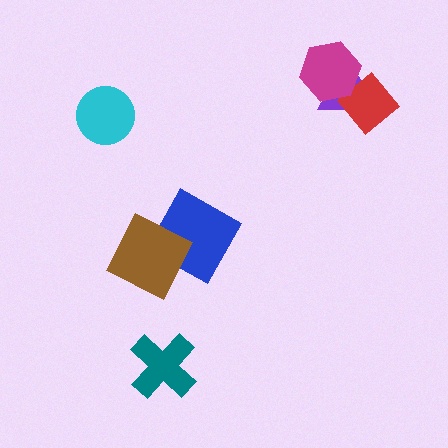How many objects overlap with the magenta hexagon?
2 objects overlap with the magenta hexagon.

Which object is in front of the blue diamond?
The brown diamond is in front of the blue diamond.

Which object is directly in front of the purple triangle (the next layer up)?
The red diamond is directly in front of the purple triangle.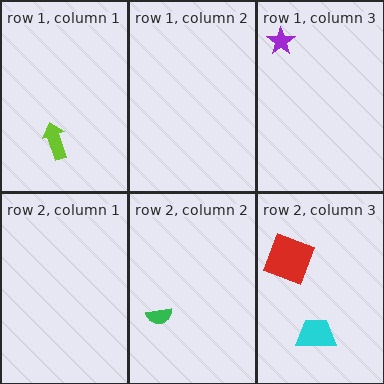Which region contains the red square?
The row 2, column 3 region.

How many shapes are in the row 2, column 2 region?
1.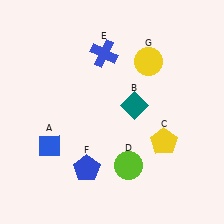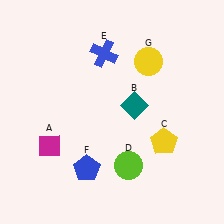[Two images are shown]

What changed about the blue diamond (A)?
In Image 1, A is blue. In Image 2, it changed to magenta.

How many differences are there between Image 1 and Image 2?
There is 1 difference between the two images.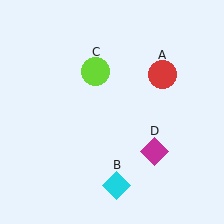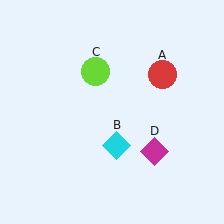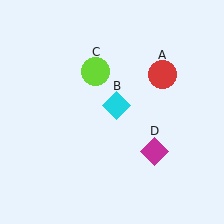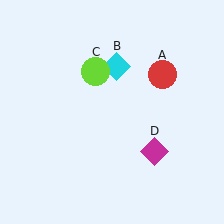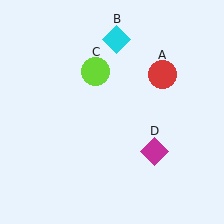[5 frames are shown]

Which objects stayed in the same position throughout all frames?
Red circle (object A) and lime circle (object C) and magenta diamond (object D) remained stationary.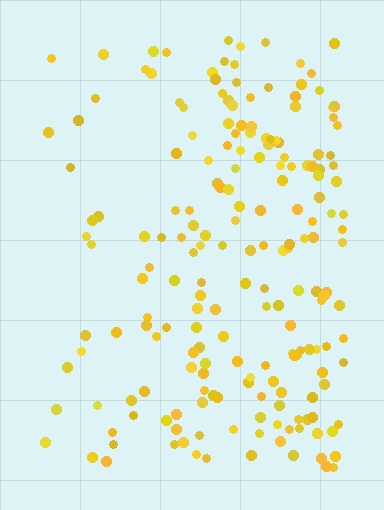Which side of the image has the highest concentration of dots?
The right.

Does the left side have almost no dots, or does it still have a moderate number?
Still a moderate number, just noticeably fewer than the right.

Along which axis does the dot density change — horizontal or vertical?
Horizontal.